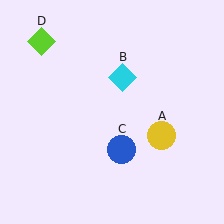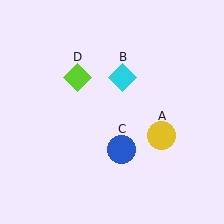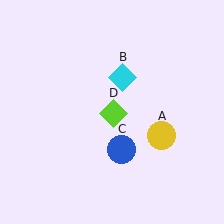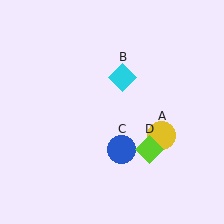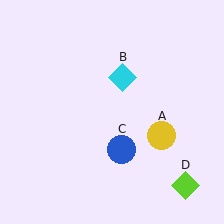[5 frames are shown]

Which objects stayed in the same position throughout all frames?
Yellow circle (object A) and cyan diamond (object B) and blue circle (object C) remained stationary.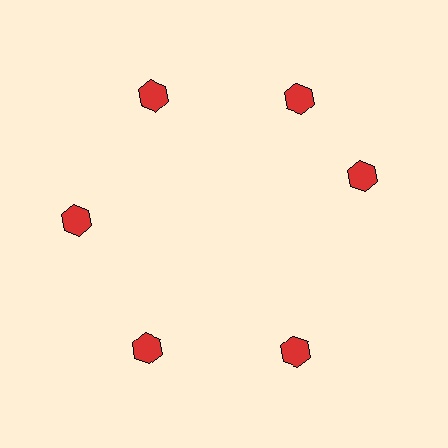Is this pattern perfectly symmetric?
No. The 6 red hexagons are arranged in a ring, but one element near the 3 o'clock position is rotated out of alignment along the ring, breaking the 6-fold rotational symmetry.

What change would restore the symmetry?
The symmetry would be restored by rotating it back into even spacing with its neighbors so that all 6 hexagons sit at equal angles and equal distance from the center.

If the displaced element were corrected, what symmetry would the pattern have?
It would have 6-fold rotational symmetry — the pattern would map onto itself every 60 degrees.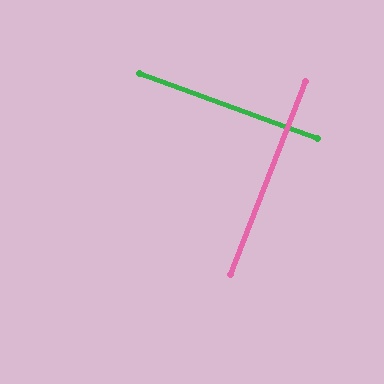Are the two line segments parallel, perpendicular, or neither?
Perpendicular — they meet at approximately 89°.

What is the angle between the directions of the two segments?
Approximately 89 degrees.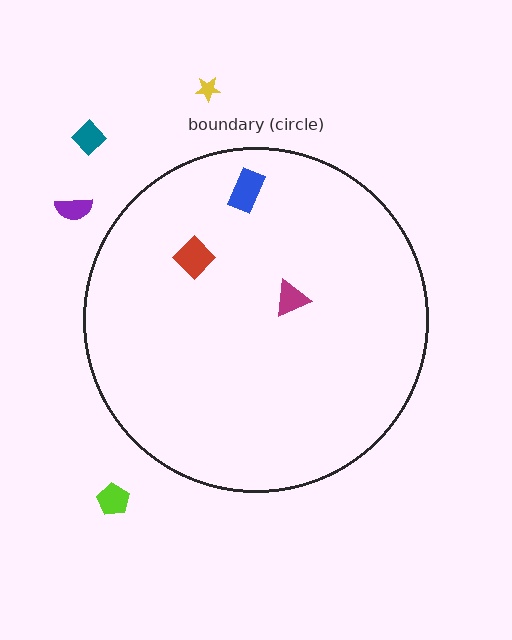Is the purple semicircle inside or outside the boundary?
Outside.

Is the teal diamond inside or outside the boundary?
Outside.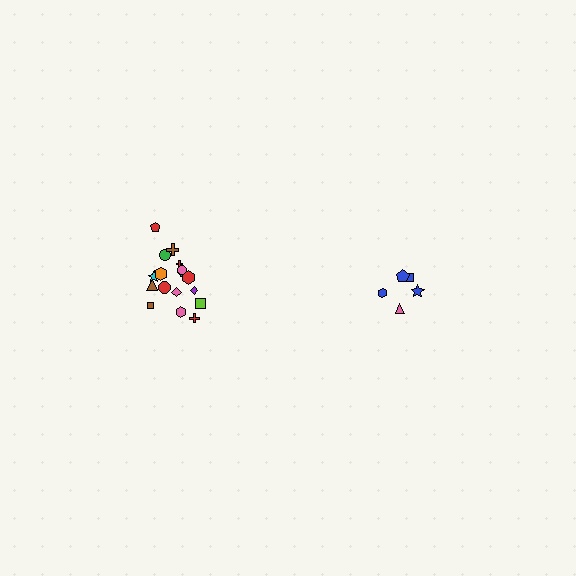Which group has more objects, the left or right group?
The left group.